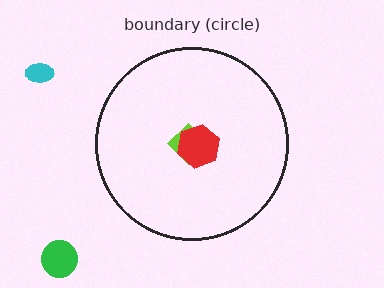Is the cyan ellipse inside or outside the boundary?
Outside.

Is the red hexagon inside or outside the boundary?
Inside.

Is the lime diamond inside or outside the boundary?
Inside.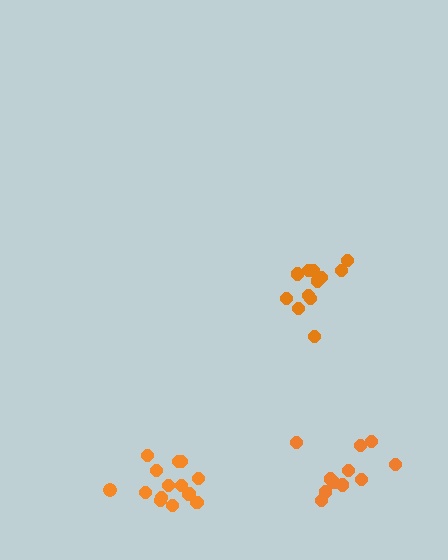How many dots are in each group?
Group 1: 11 dots, Group 2: 15 dots, Group 3: 12 dots (38 total).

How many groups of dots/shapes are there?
There are 3 groups.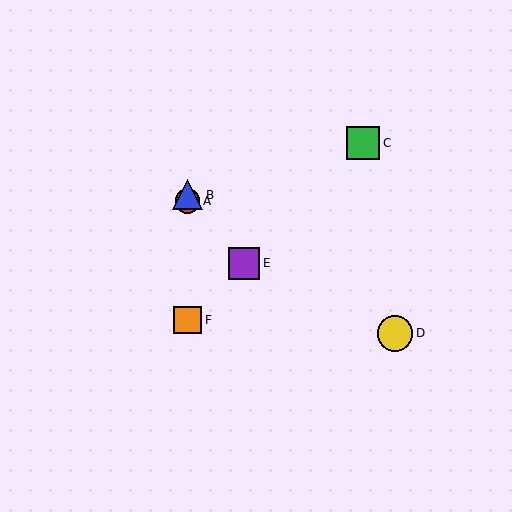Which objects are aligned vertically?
Objects A, B, F are aligned vertically.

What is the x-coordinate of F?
Object F is at x≈188.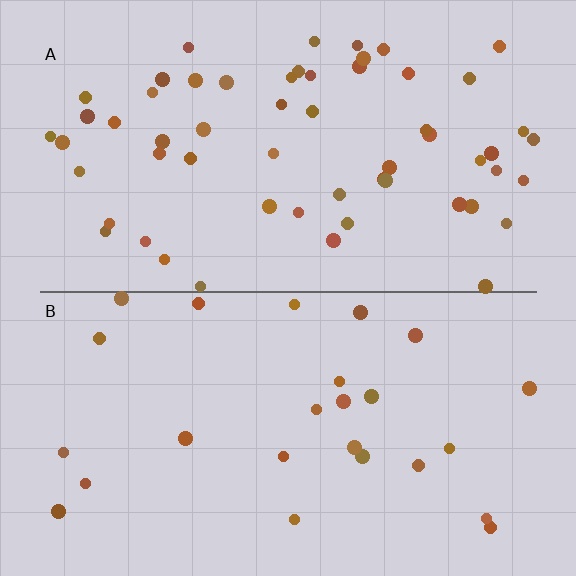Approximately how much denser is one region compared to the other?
Approximately 2.3× — region A over region B.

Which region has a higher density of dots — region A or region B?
A (the top).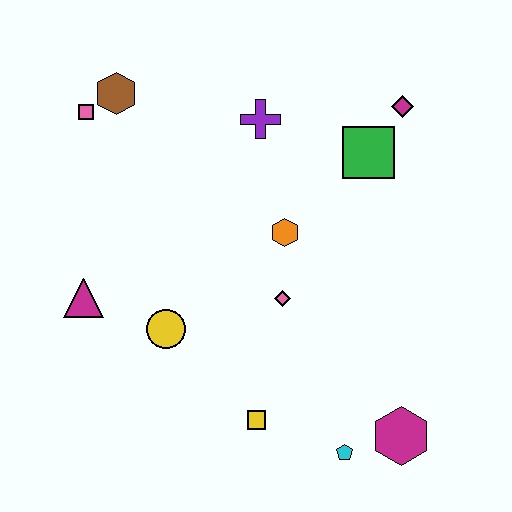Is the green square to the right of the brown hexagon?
Yes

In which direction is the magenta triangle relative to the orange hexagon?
The magenta triangle is to the left of the orange hexagon.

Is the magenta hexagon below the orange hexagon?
Yes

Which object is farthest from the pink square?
The magenta hexagon is farthest from the pink square.